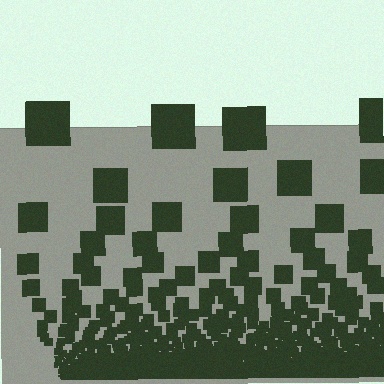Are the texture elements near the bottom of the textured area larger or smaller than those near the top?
Smaller. The gradient is inverted — elements near the bottom are smaller and denser.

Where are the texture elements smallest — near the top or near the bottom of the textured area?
Near the bottom.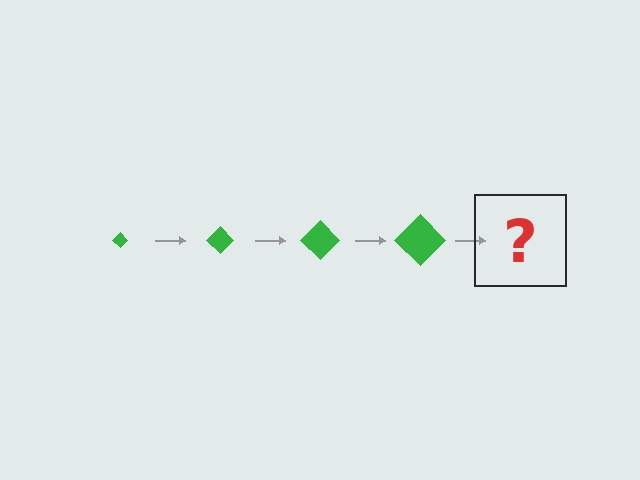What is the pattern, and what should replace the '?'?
The pattern is that the diamond gets progressively larger each step. The '?' should be a green diamond, larger than the previous one.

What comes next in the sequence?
The next element should be a green diamond, larger than the previous one.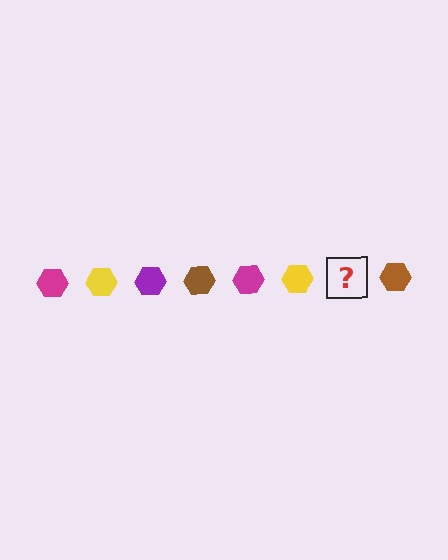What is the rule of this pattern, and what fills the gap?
The rule is that the pattern cycles through magenta, yellow, purple, brown hexagons. The gap should be filled with a purple hexagon.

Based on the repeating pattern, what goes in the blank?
The blank should be a purple hexagon.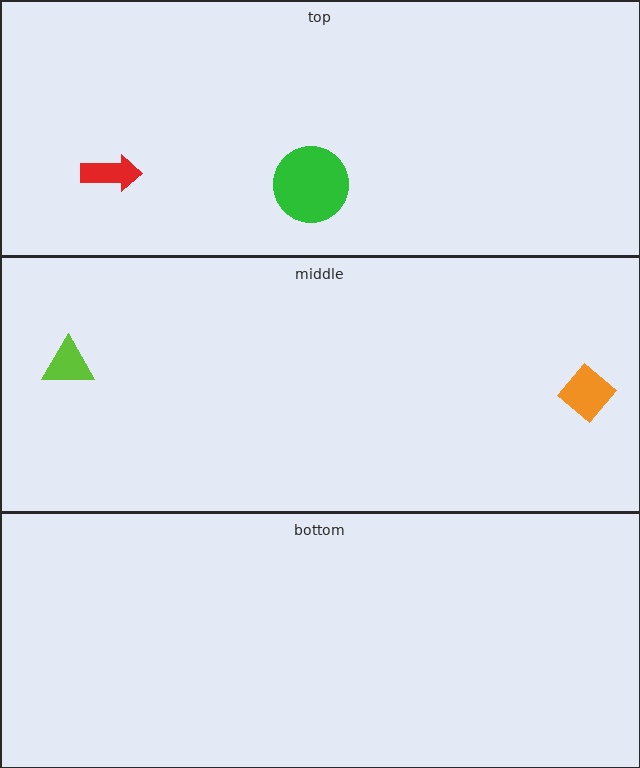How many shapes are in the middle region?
2.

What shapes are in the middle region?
The orange diamond, the lime triangle.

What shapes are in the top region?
The green circle, the red arrow.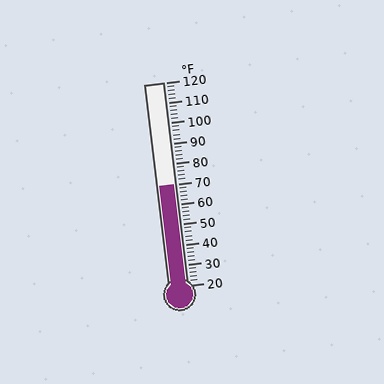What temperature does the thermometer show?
The thermometer shows approximately 70°F.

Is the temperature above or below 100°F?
The temperature is below 100°F.